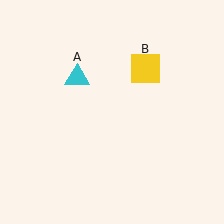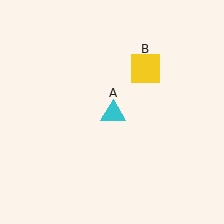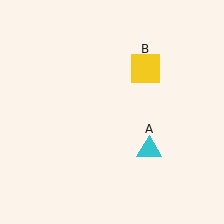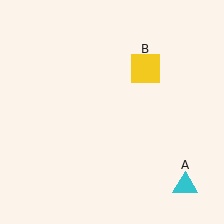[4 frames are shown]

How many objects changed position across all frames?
1 object changed position: cyan triangle (object A).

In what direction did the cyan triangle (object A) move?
The cyan triangle (object A) moved down and to the right.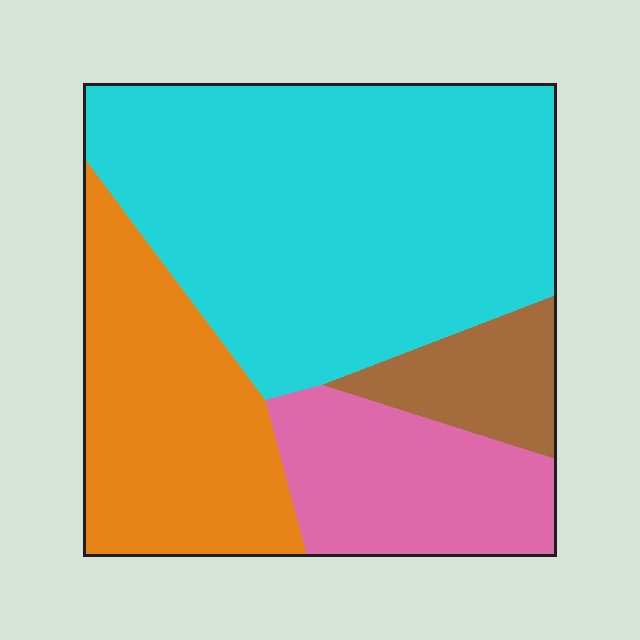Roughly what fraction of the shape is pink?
Pink covers roughly 15% of the shape.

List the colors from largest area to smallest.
From largest to smallest: cyan, orange, pink, brown.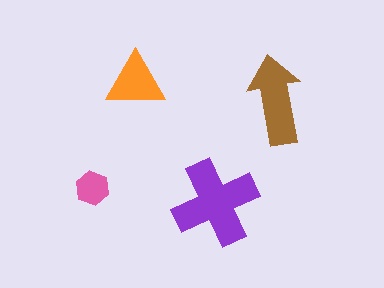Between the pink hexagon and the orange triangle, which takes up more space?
The orange triangle.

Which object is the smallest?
The pink hexagon.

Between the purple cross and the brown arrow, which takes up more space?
The purple cross.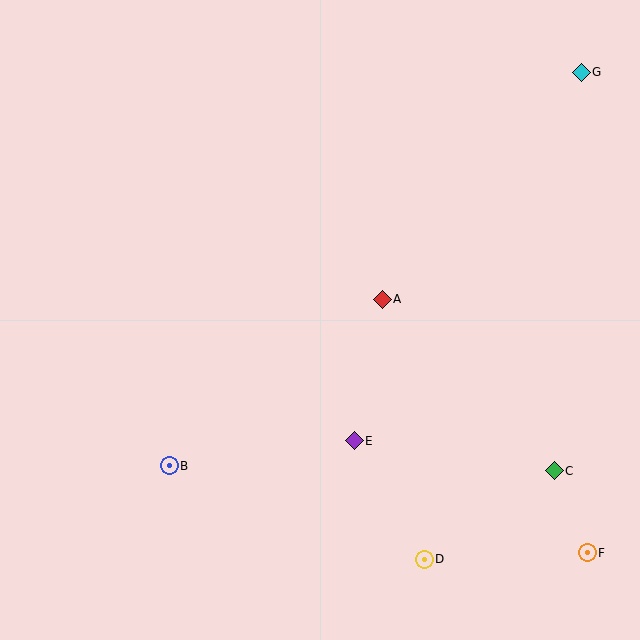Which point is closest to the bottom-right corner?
Point F is closest to the bottom-right corner.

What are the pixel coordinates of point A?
Point A is at (382, 299).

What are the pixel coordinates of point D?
Point D is at (424, 559).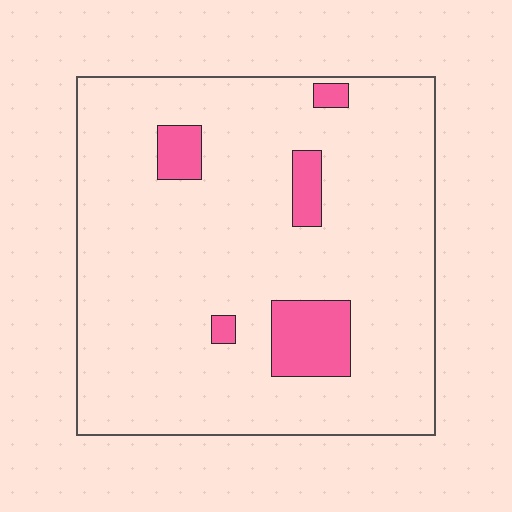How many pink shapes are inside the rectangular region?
5.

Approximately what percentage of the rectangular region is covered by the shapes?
Approximately 10%.